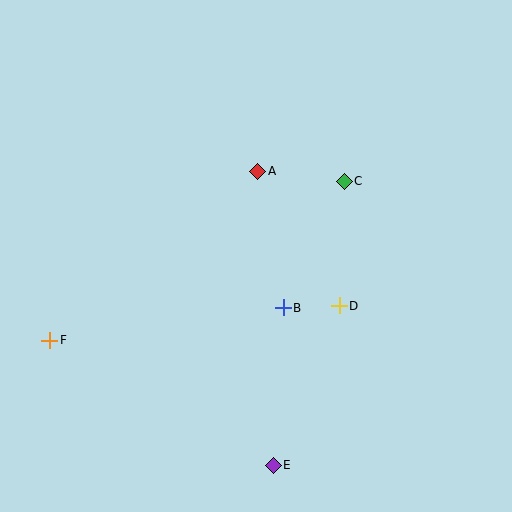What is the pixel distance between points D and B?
The distance between D and B is 56 pixels.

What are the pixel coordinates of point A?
Point A is at (258, 171).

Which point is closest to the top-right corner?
Point C is closest to the top-right corner.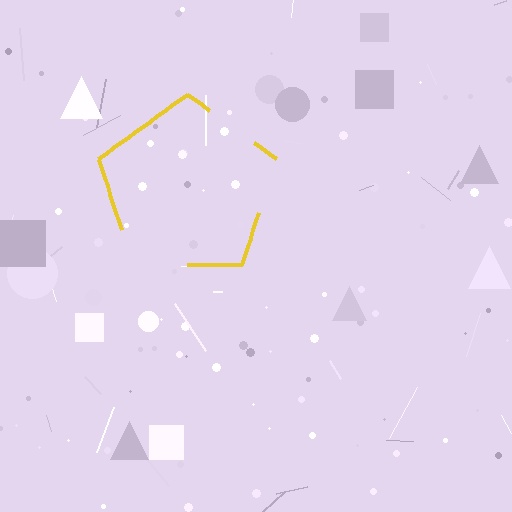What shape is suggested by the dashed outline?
The dashed outline suggests a pentagon.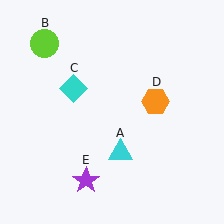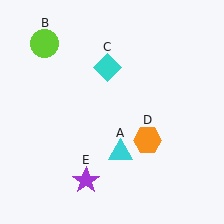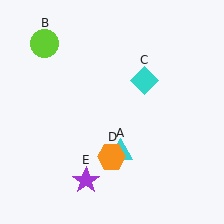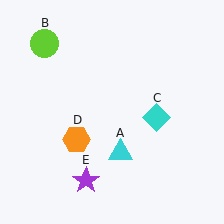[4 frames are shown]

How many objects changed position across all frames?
2 objects changed position: cyan diamond (object C), orange hexagon (object D).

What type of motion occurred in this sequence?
The cyan diamond (object C), orange hexagon (object D) rotated clockwise around the center of the scene.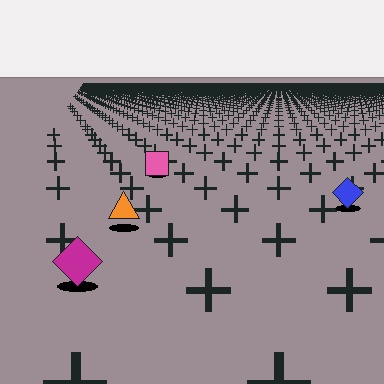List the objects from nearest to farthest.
From nearest to farthest: the magenta diamond, the orange triangle, the blue diamond, the pink square.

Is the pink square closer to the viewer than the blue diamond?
No. The blue diamond is closer — you can tell from the texture gradient: the ground texture is coarser near it.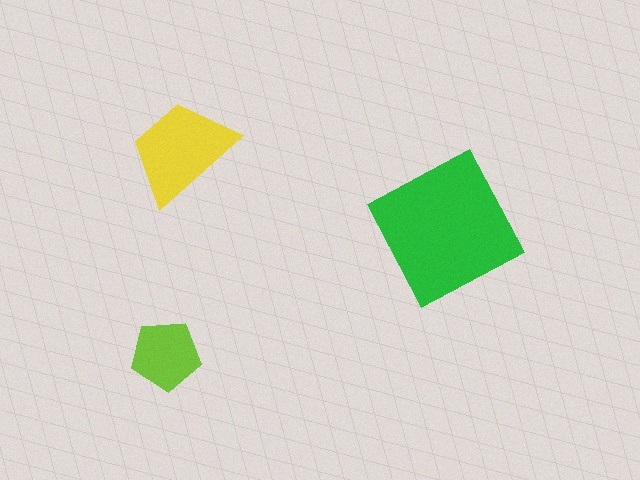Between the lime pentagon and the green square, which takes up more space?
The green square.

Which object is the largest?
The green square.